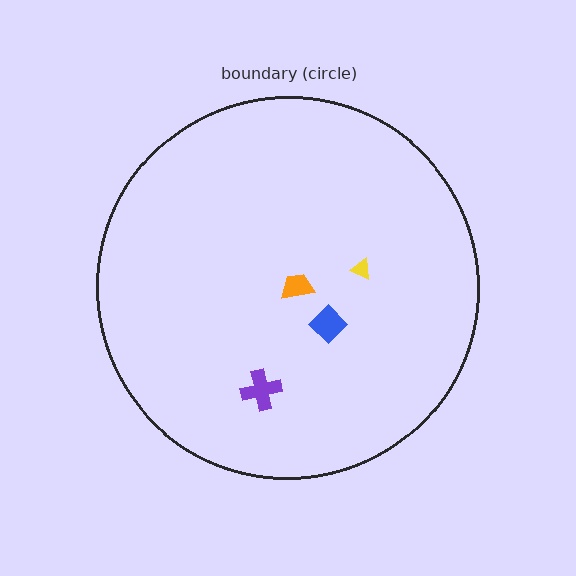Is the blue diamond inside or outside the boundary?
Inside.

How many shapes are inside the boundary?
4 inside, 0 outside.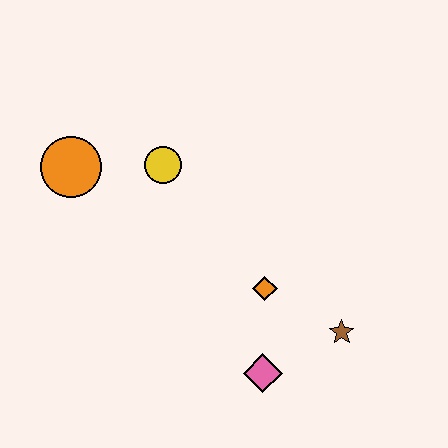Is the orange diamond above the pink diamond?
Yes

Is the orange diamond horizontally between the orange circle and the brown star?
Yes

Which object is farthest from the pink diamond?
The orange circle is farthest from the pink diamond.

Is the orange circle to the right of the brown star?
No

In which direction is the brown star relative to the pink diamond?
The brown star is to the right of the pink diamond.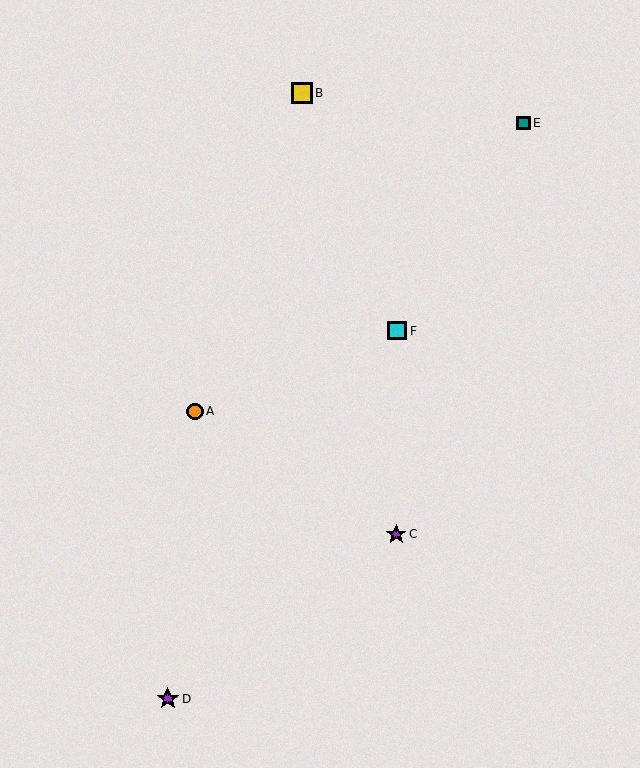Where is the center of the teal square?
The center of the teal square is at (524, 123).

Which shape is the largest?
The purple star (labeled D) is the largest.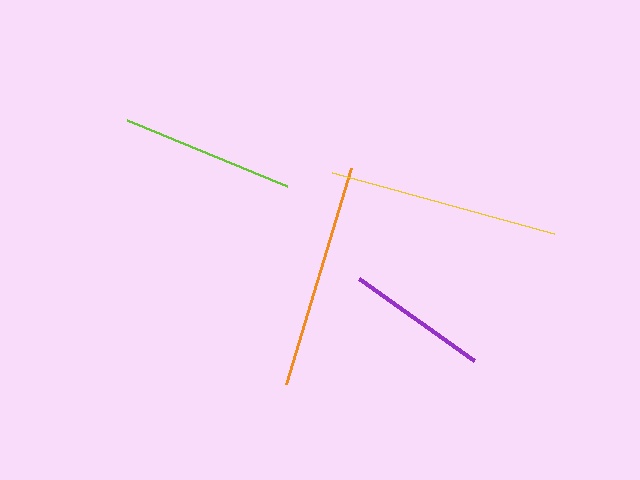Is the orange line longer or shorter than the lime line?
The orange line is longer than the lime line.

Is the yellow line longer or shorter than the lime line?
The yellow line is longer than the lime line.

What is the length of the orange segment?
The orange segment is approximately 226 pixels long.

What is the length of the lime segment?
The lime segment is approximately 173 pixels long.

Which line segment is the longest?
The yellow line is the longest at approximately 230 pixels.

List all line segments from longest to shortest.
From longest to shortest: yellow, orange, lime, purple.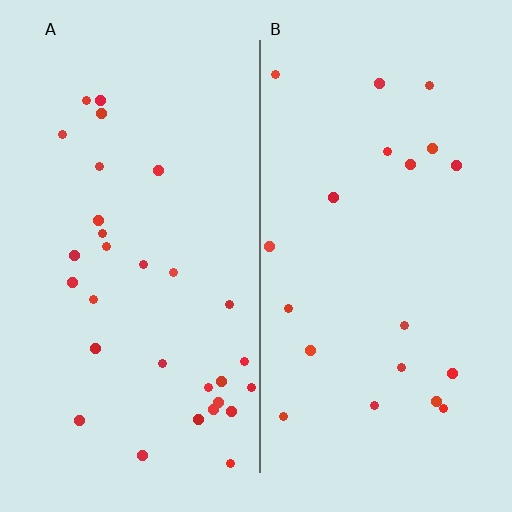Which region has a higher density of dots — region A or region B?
A (the left).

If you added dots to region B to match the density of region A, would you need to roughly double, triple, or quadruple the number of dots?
Approximately double.